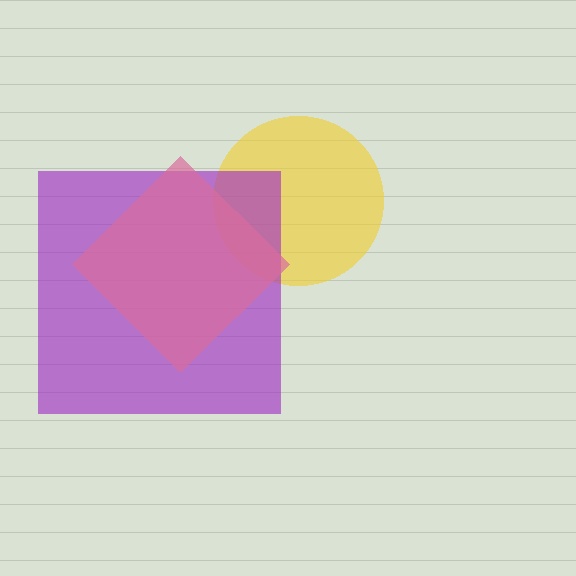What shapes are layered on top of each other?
The layered shapes are: a yellow circle, a purple square, a pink diamond.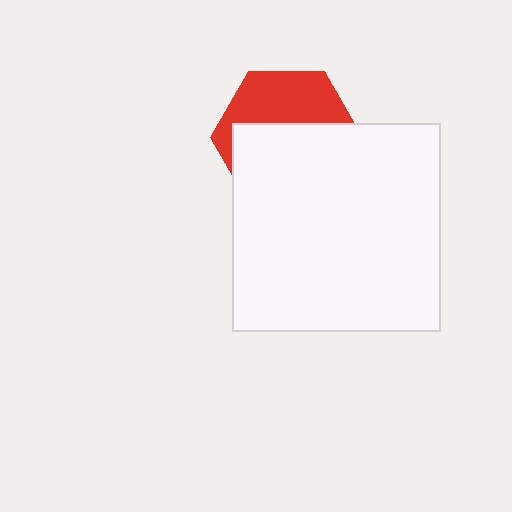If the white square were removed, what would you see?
You would see the complete red hexagon.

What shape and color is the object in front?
The object in front is a white square.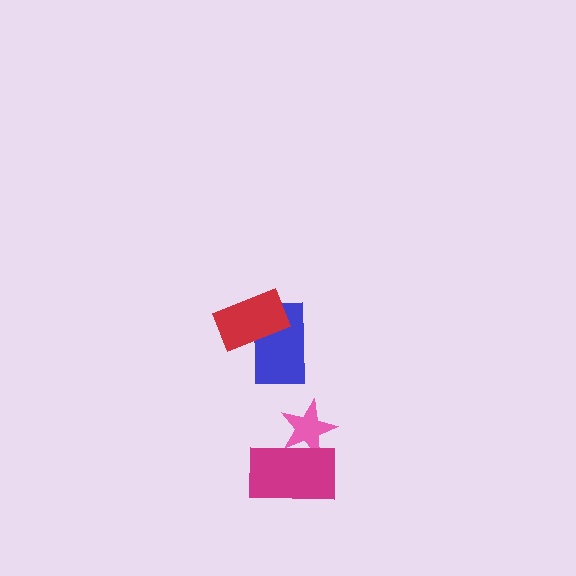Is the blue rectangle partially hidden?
Yes, it is partially covered by another shape.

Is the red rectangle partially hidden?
No, no other shape covers it.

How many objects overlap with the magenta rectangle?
1 object overlaps with the magenta rectangle.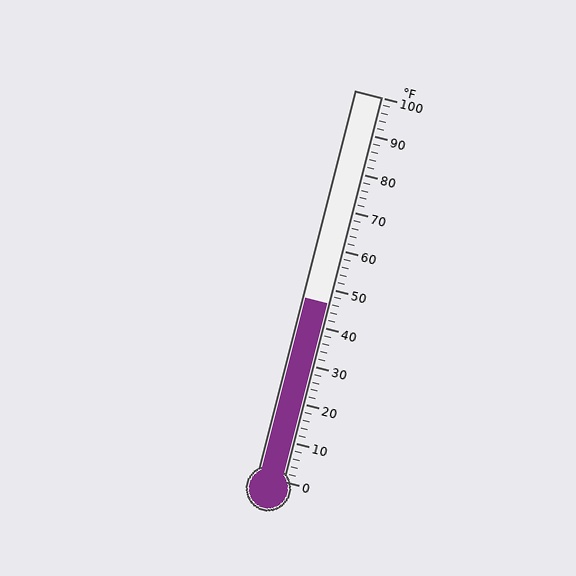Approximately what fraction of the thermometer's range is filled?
The thermometer is filled to approximately 45% of its range.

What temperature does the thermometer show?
The thermometer shows approximately 46°F.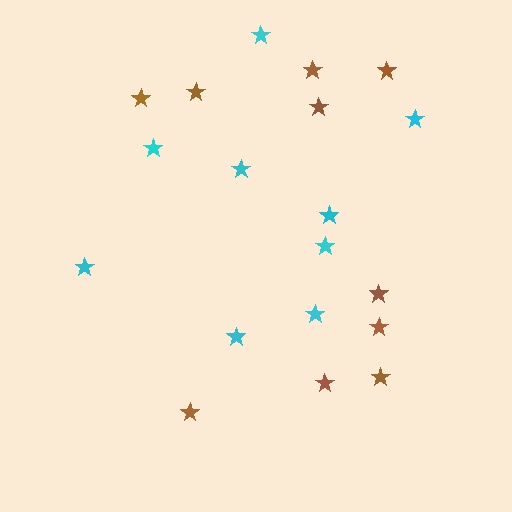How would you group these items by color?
There are 2 groups: one group of brown stars (10) and one group of cyan stars (9).